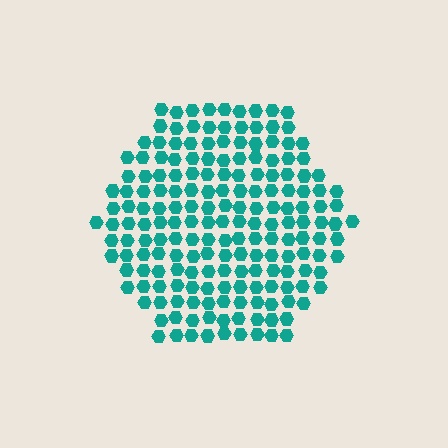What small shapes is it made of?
It is made of small hexagons.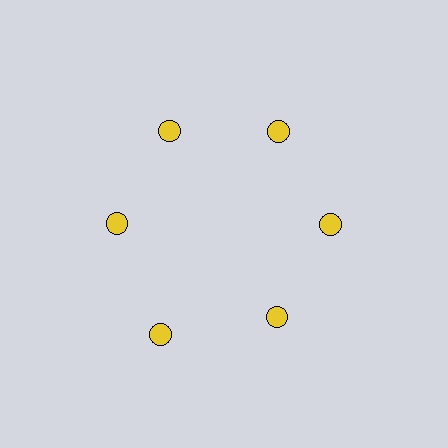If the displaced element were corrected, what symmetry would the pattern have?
It would have 6-fold rotational symmetry — the pattern would map onto itself every 60 degrees.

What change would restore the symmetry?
The symmetry would be restored by moving it inward, back onto the ring so that all 6 circles sit at equal angles and equal distance from the center.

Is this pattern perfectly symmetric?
No. The 6 yellow circles are arranged in a ring, but one element near the 7 o'clock position is pushed outward from the center, breaking the 6-fold rotational symmetry.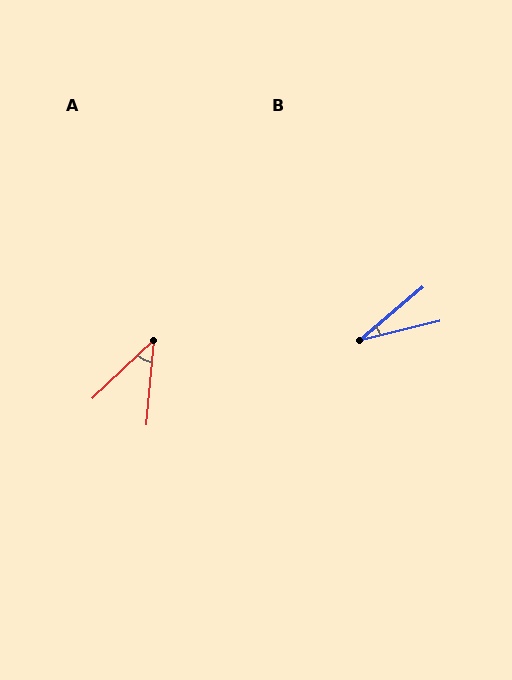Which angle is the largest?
A, at approximately 41 degrees.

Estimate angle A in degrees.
Approximately 41 degrees.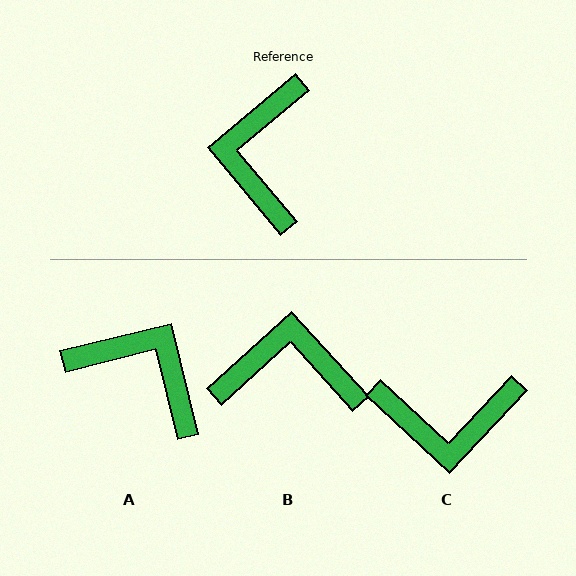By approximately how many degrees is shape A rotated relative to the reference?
Approximately 116 degrees clockwise.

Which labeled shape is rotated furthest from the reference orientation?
A, about 116 degrees away.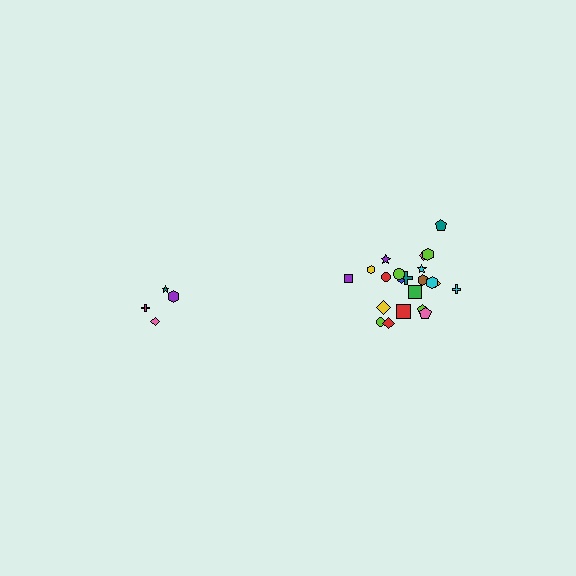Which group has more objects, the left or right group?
The right group.